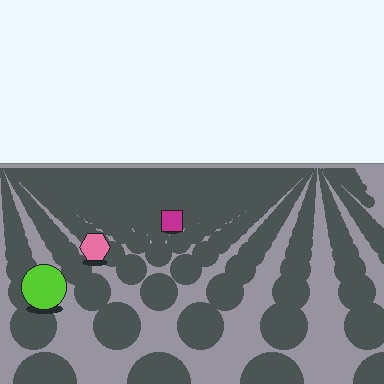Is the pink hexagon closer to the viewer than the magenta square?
Yes. The pink hexagon is closer — you can tell from the texture gradient: the ground texture is coarser near it.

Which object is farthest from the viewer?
The magenta square is farthest from the viewer. It appears smaller and the ground texture around it is denser.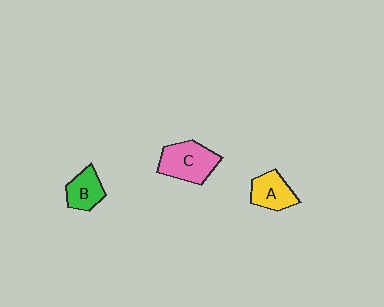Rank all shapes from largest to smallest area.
From largest to smallest: C (pink), A (yellow), B (green).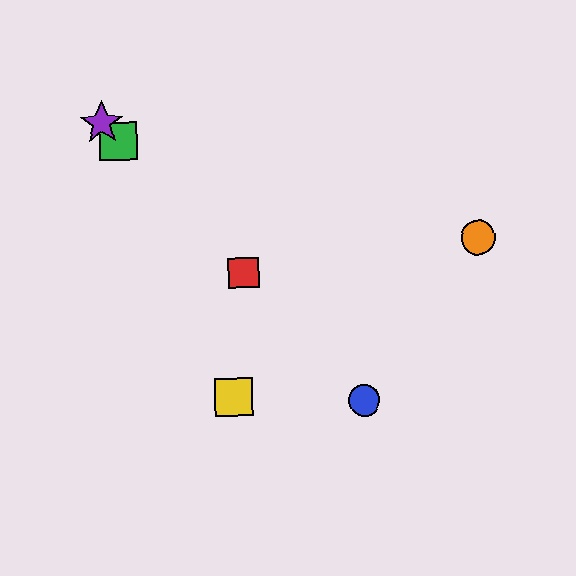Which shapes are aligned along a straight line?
The red square, the blue circle, the green square, the purple star are aligned along a straight line.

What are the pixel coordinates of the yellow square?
The yellow square is at (234, 397).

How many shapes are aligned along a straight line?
4 shapes (the red square, the blue circle, the green square, the purple star) are aligned along a straight line.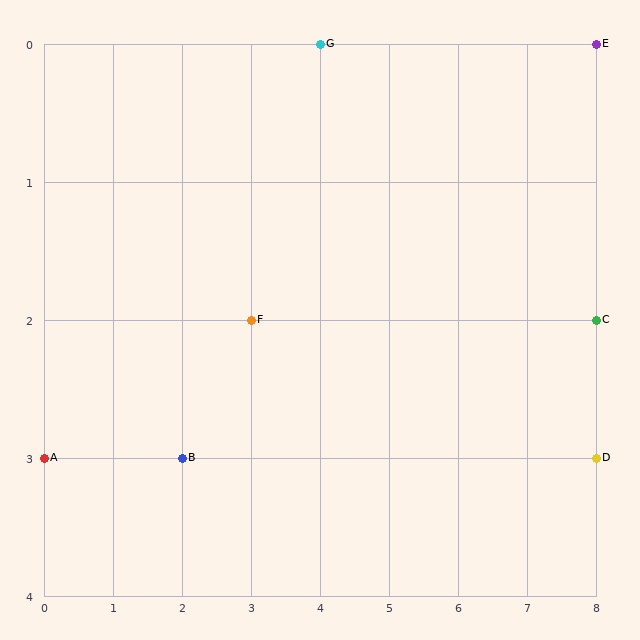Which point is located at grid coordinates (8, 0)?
Point E is at (8, 0).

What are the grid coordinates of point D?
Point D is at grid coordinates (8, 3).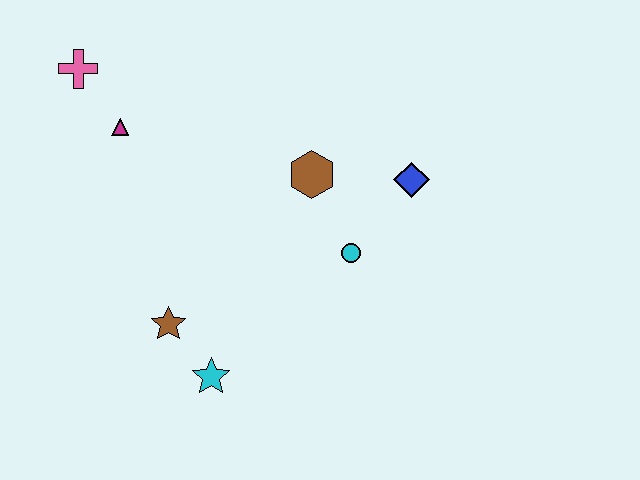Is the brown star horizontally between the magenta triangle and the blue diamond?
Yes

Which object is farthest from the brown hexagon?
The pink cross is farthest from the brown hexagon.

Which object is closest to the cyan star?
The brown star is closest to the cyan star.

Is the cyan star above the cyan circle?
No